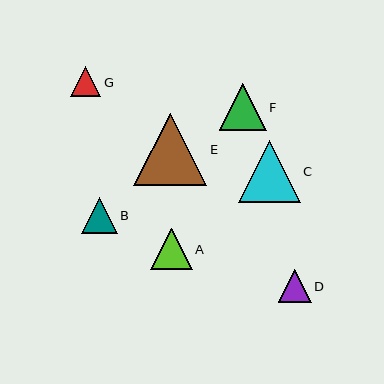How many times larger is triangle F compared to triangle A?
Triangle F is approximately 1.1 times the size of triangle A.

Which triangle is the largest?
Triangle E is the largest with a size of approximately 73 pixels.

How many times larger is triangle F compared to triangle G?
Triangle F is approximately 1.5 times the size of triangle G.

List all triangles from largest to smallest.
From largest to smallest: E, C, F, A, B, D, G.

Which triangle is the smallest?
Triangle G is the smallest with a size of approximately 30 pixels.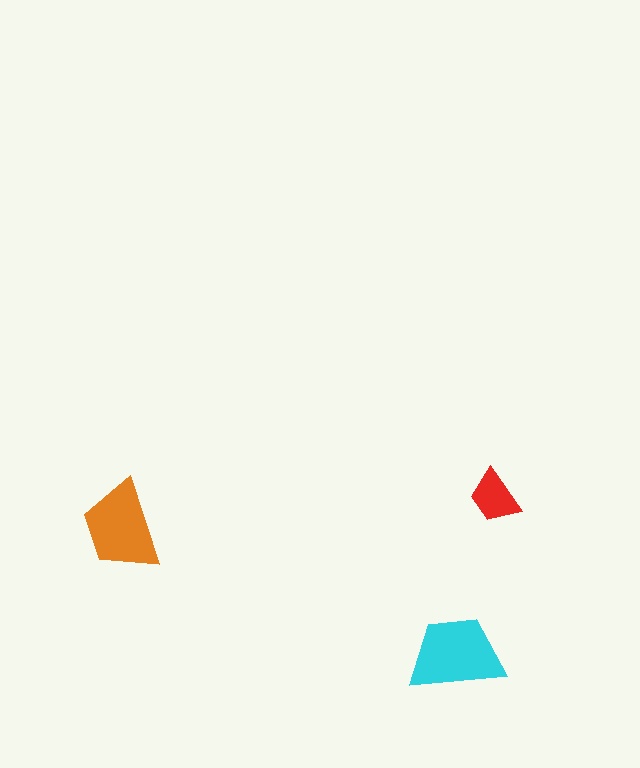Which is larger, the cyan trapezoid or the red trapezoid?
The cyan one.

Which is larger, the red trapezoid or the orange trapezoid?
The orange one.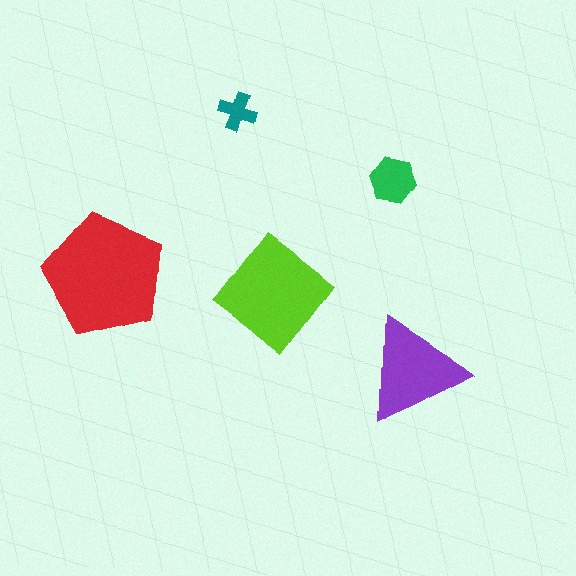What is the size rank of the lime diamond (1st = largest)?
2nd.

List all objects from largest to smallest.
The red pentagon, the lime diamond, the purple triangle, the green hexagon, the teal cross.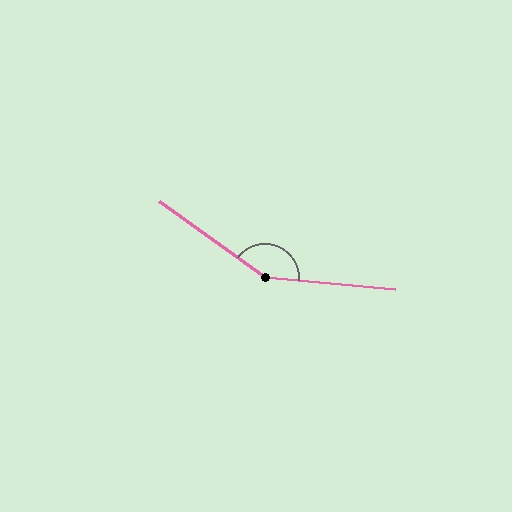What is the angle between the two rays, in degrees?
Approximately 149 degrees.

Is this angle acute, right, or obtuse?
It is obtuse.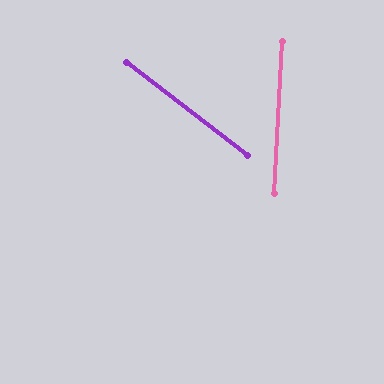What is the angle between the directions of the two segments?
Approximately 55 degrees.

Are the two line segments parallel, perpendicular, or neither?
Neither parallel nor perpendicular — they differ by about 55°.